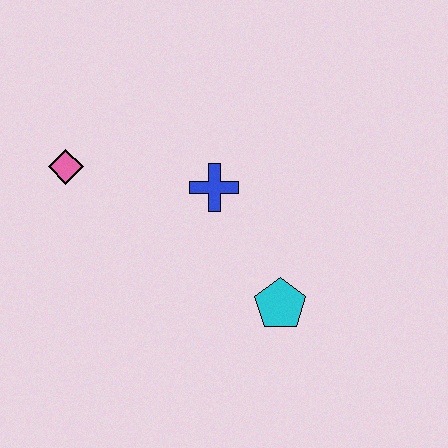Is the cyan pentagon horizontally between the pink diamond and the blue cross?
No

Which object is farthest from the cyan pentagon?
The pink diamond is farthest from the cyan pentagon.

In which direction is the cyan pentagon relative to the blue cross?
The cyan pentagon is below the blue cross.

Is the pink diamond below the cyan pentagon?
No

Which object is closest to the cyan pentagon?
The blue cross is closest to the cyan pentagon.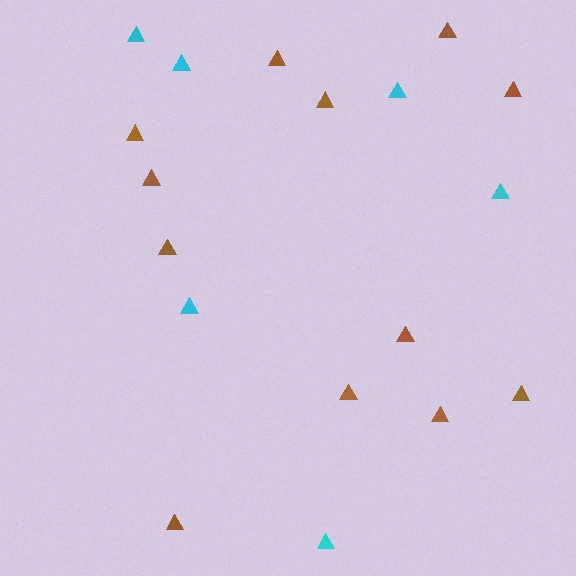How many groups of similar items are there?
There are 2 groups: one group of brown triangles (12) and one group of cyan triangles (6).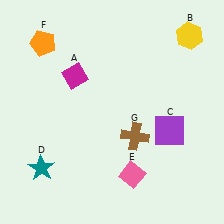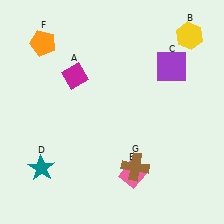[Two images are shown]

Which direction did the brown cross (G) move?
The brown cross (G) moved down.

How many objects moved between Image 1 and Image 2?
2 objects moved between the two images.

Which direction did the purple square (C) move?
The purple square (C) moved up.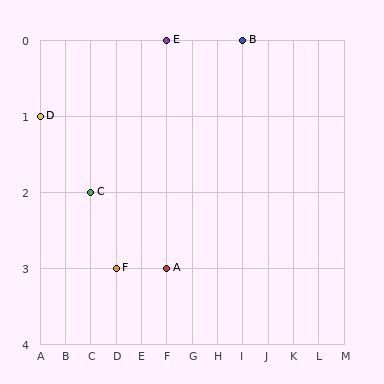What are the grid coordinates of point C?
Point C is at grid coordinates (C, 2).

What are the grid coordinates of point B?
Point B is at grid coordinates (I, 0).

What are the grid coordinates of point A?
Point A is at grid coordinates (F, 3).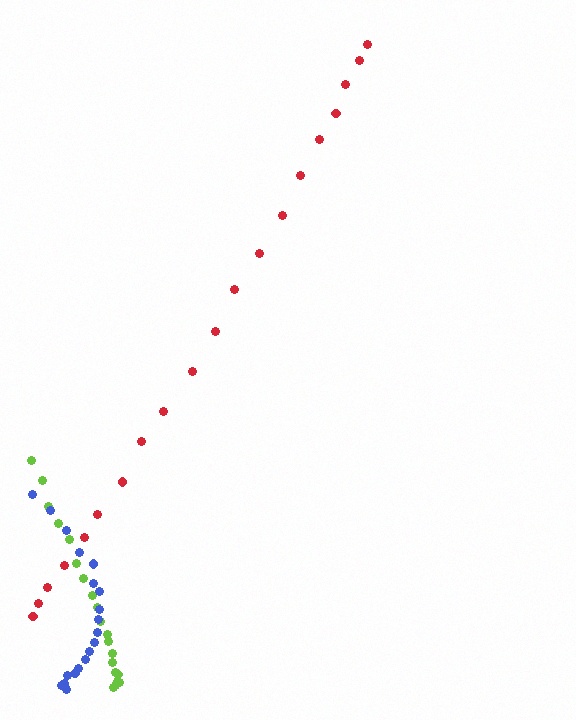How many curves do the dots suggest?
There are 3 distinct paths.